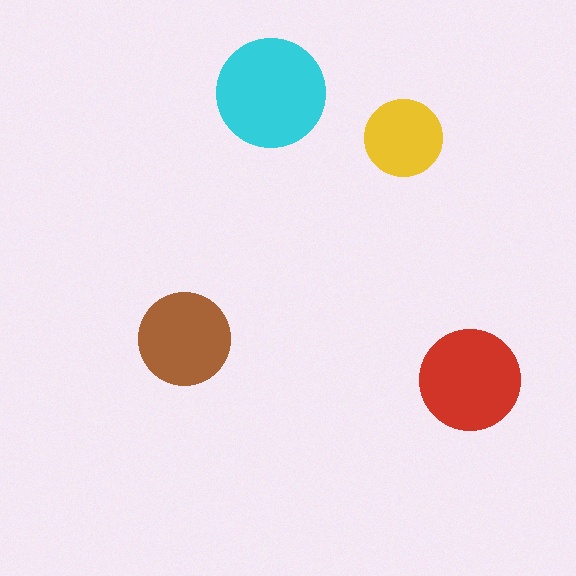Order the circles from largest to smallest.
the cyan one, the red one, the brown one, the yellow one.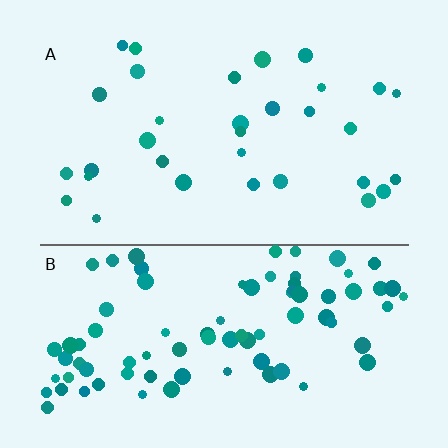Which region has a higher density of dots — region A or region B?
B (the bottom).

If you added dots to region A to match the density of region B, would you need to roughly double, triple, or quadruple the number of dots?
Approximately triple.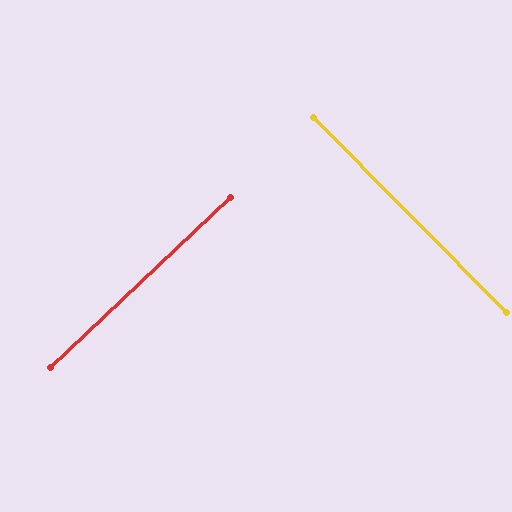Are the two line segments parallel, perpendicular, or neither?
Perpendicular — they meet at approximately 89°.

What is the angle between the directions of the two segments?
Approximately 89 degrees.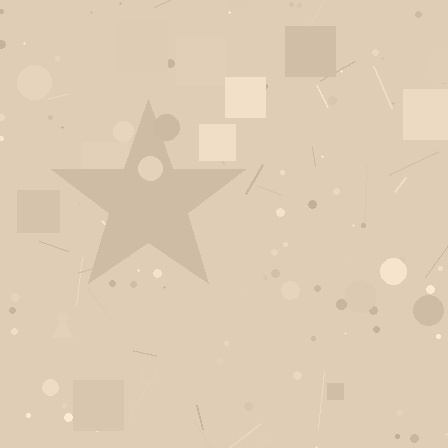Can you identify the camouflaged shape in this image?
The camouflaged shape is a star.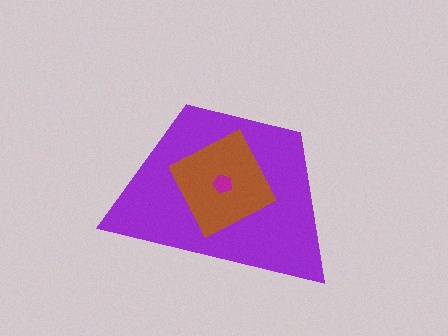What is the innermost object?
The magenta pentagon.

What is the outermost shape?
The purple trapezoid.